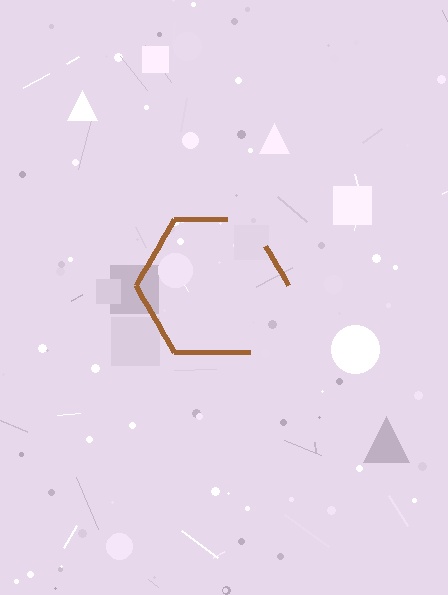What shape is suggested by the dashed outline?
The dashed outline suggests a hexagon.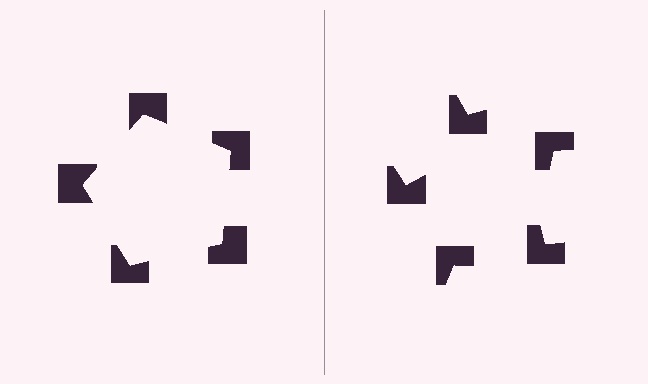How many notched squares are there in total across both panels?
10 — 5 on each side.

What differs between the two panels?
The notched squares are positioned identically on both sides; only the wedge orientations differ. On the left they align to a pentagon; on the right they are misaligned.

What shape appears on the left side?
An illusory pentagon.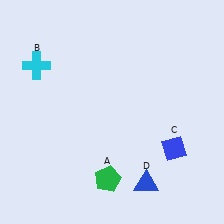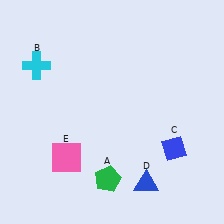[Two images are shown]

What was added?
A pink square (E) was added in Image 2.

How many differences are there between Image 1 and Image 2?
There is 1 difference between the two images.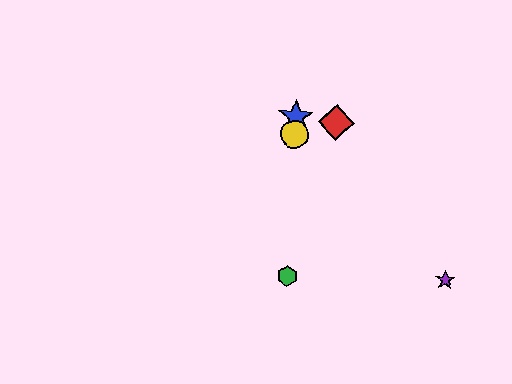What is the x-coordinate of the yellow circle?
The yellow circle is at x≈295.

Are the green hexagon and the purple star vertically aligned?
No, the green hexagon is at x≈287 and the purple star is at x≈445.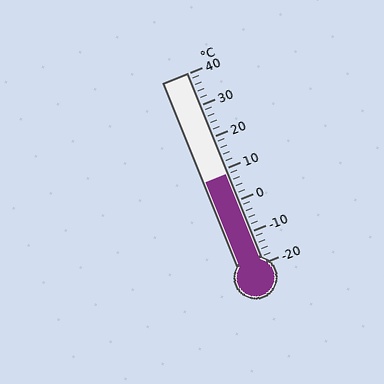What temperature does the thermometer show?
The thermometer shows approximately 8°C.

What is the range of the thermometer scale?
The thermometer scale ranges from -20°C to 40°C.